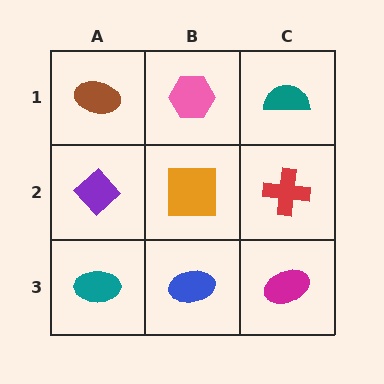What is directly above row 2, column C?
A teal semicircle.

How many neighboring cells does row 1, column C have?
2.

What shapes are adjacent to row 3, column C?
A red cross (row 2, column C), a blue ellipse (row 3, column B).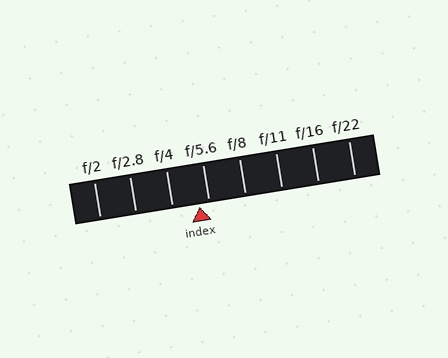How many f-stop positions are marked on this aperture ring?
There are 8 f-stop positions marked.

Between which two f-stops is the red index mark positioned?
The index mark is between f/4 and f/5.6.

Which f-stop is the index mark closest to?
The index mark is closest to f/5.6.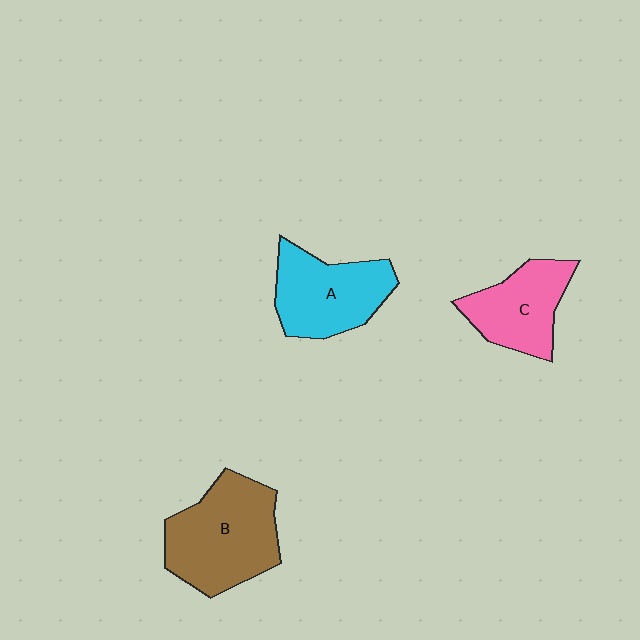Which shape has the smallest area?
Shape C (pink).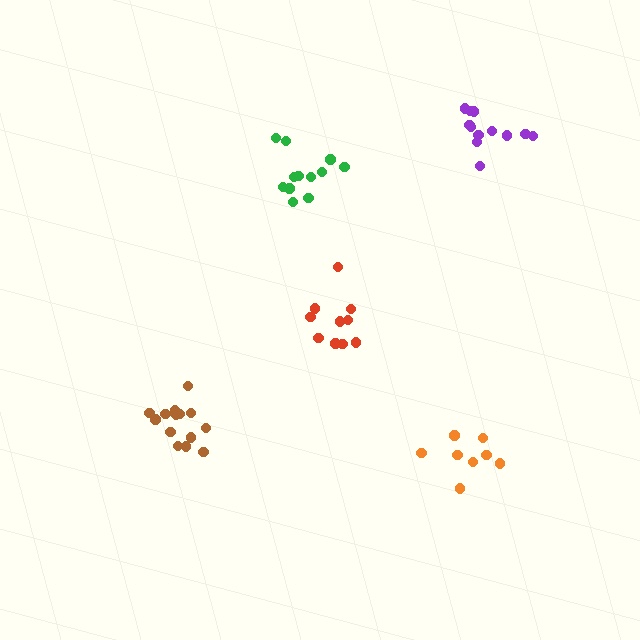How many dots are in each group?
Group 1: 10 dots, Group 2: 13 dots, Group 3: 14 dots, Group 4: 8 dots, Group 5: 12 dots (57 total).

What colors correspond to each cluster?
The clusters are colored: red, purple, brown, orange, green.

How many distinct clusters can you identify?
There are 5 distinct clusters.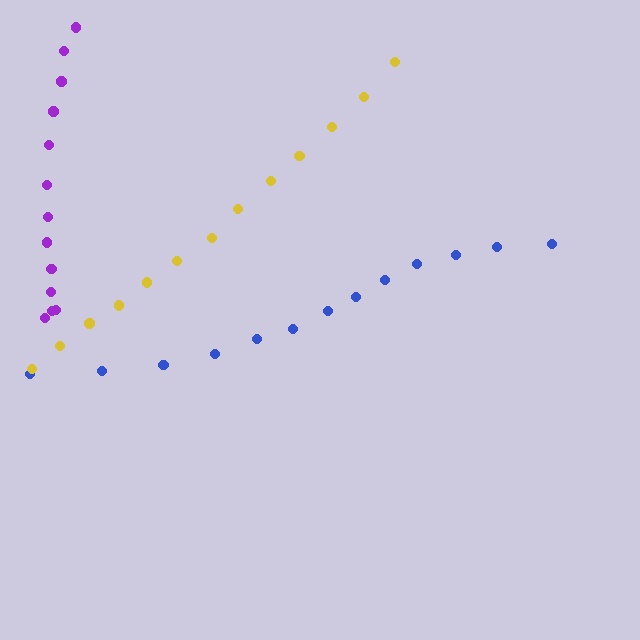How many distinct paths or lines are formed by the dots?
There are 3 distinct paths.